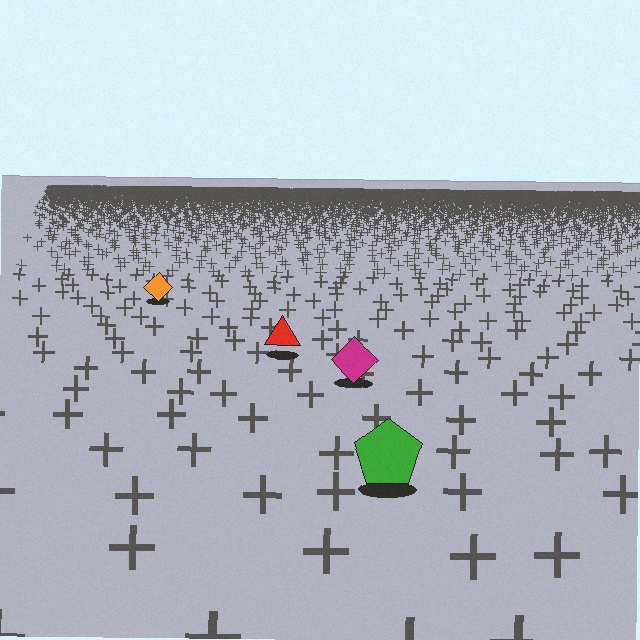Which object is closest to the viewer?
The green pentagon is closest. The texture marks near it are larger and more spread out.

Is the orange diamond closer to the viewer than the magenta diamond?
No. The magenta diamond is closer — you can tell from the texture gradient: the ground texture is coarser near it.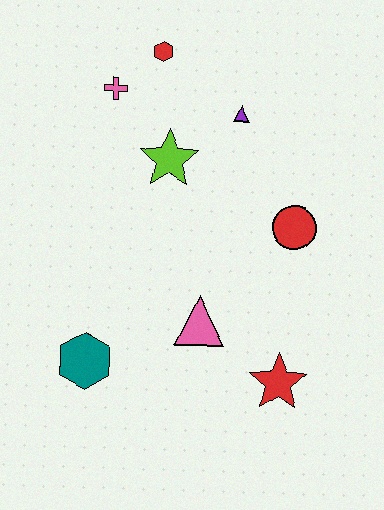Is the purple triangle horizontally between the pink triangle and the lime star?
No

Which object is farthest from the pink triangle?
The red hexagon is farthest from the pink triangle.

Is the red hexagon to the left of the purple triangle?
Yes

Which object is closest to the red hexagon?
The pink cross is closest to the red hexagon.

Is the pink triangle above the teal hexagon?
Yes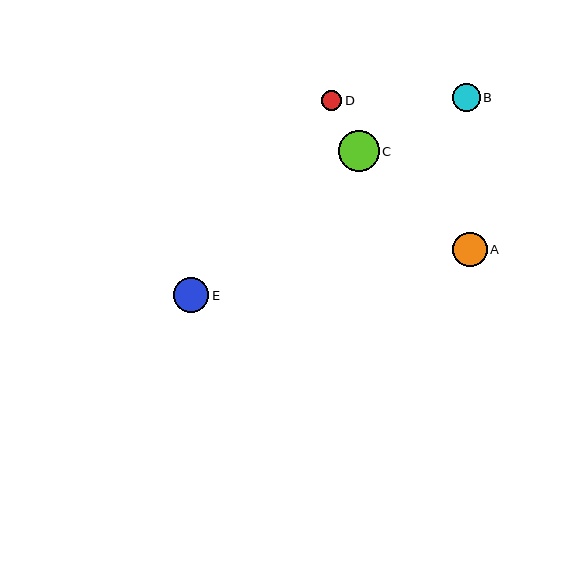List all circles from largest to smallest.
From largest to smallest: C, E, A, B, D.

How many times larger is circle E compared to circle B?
Circle E is approximately 1.3 times the size of circle B.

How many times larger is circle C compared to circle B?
Circle C is approximately 1.5 times the size of circle B.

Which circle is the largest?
Circle C is the largest with a size of approximately 41 pixels.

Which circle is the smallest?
Circle D is the smallest with a size of approximately 20 pixels.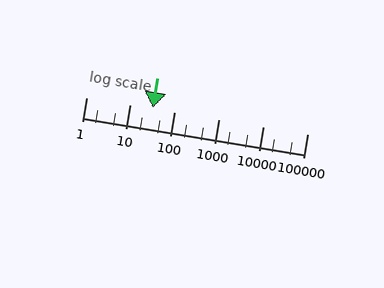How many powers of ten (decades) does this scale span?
The scale spans 5 decades, from 1 to 100000.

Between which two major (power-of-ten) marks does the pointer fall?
The pointer is between 10 and 100.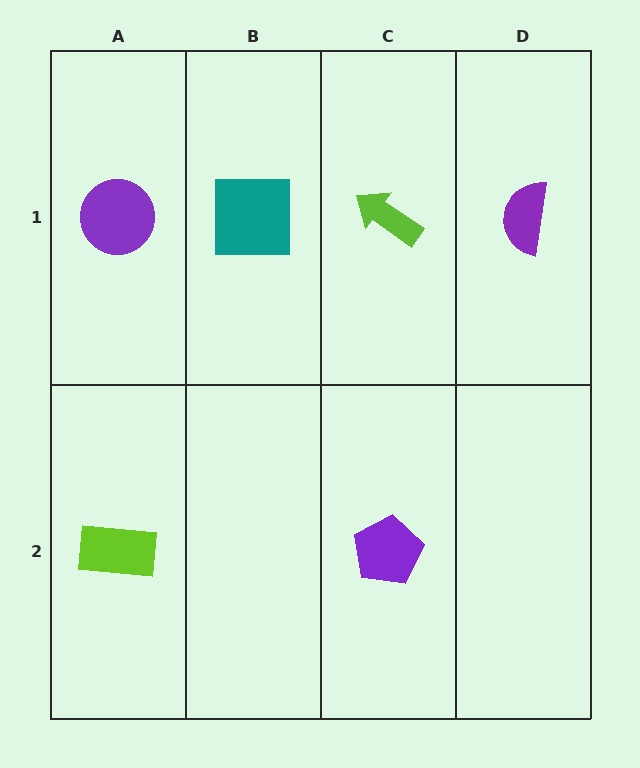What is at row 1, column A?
A purple circle.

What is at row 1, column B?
A teal square.